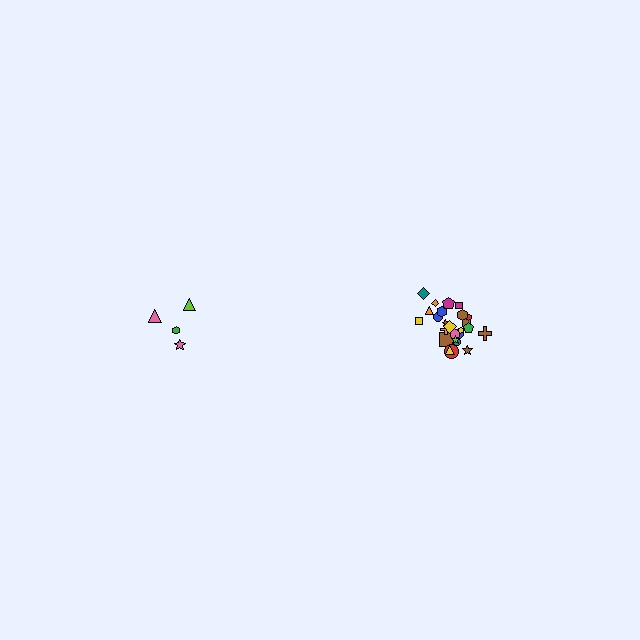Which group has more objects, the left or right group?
The right group.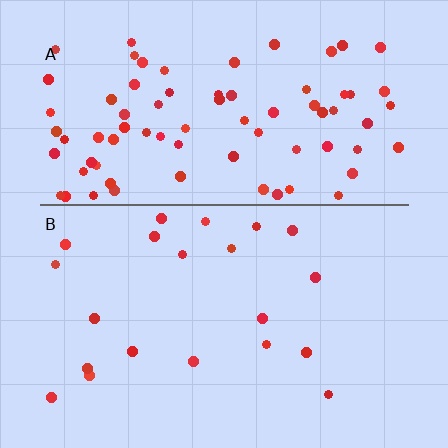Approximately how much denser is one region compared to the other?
Approximately 3.8× — region A over region B.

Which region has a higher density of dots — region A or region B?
A (the top).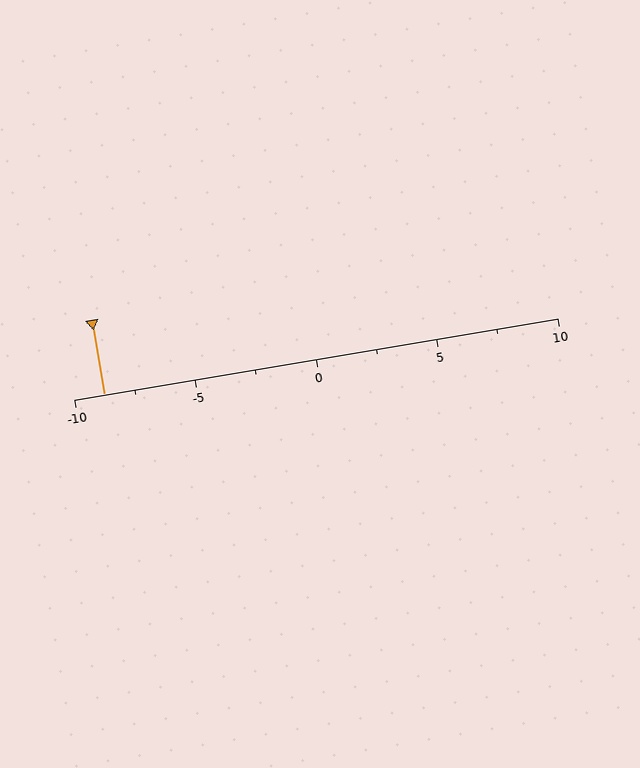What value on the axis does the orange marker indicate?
The marker indicates approximately -8.8.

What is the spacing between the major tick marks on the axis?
The major ticks are spaced 5 apart.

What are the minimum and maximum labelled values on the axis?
The axis runs from -10 to 10.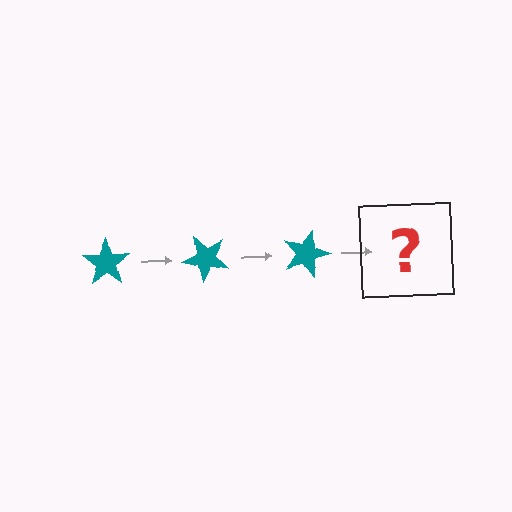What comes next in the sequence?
The next element should be a teal star rotated 135 degrees.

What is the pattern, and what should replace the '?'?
The pattern is that the star rotates 45 degrees each step. The '?' should be a teal star rotated 135 degrees.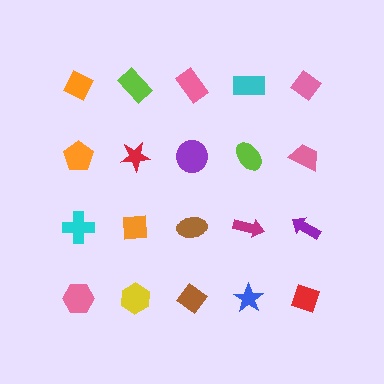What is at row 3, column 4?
A magenta arrow.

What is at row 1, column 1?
An orange diamond.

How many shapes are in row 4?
5 shapes.